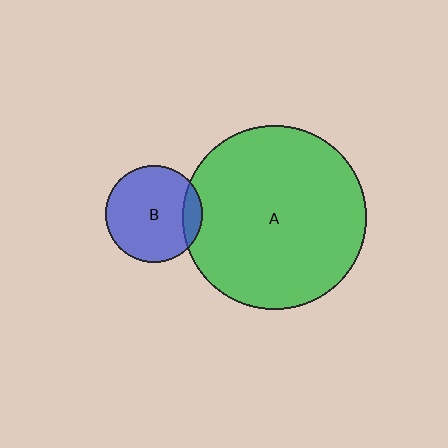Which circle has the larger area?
Circle A (green).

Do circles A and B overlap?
Yes.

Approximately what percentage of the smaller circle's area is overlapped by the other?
Approximately 10%.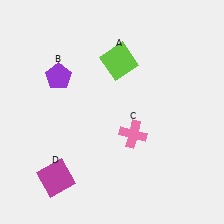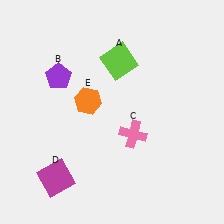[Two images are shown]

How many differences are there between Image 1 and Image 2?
There is 1 difference between the two images.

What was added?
An orange hexagon (E) was added in Image 2.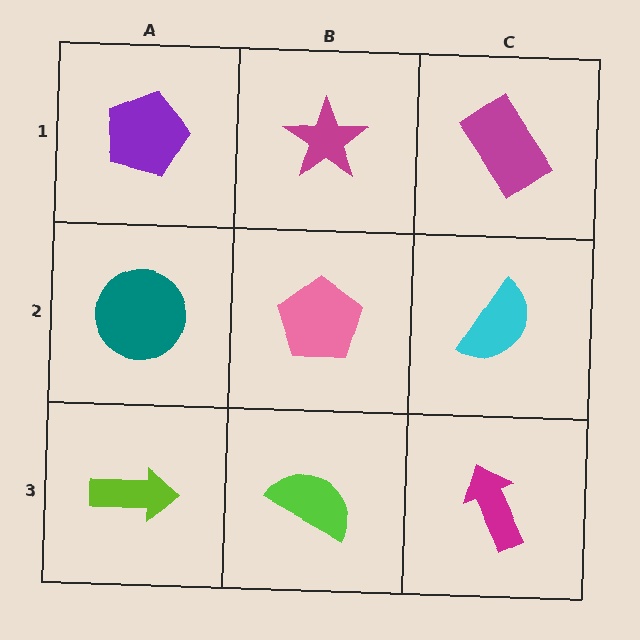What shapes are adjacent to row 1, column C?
A cyan semicircle (row 2, column C), a magenta star (row 1, column B).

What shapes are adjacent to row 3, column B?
A pink pentagon (row 2, column B), a lime arrow (row 3, column A), a magenta arrow (row 3, column C).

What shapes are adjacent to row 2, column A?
A purple pentagon (row 1, column A), a lime arrow (row 3, column A), a pink pentagon (row 2, column B).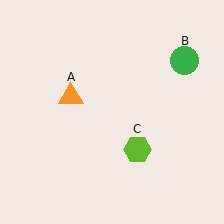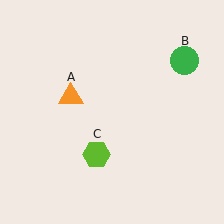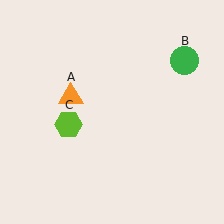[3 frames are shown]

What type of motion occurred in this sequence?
The lime hexagon (object C) rotated clockwise around the center of the scene.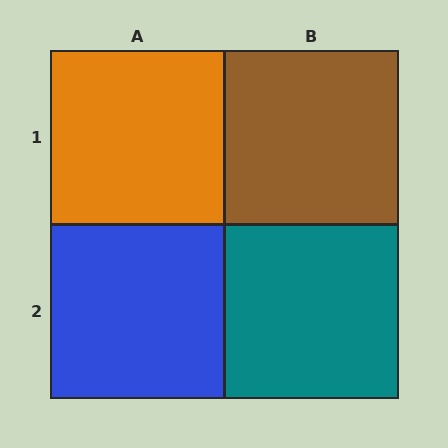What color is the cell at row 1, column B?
Brown.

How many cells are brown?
1 cell is brown.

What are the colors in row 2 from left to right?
Blue, teal.